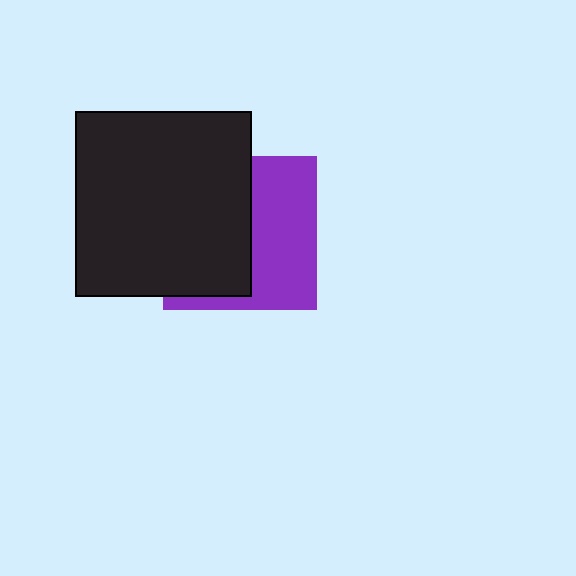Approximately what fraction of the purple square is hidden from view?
Roughly 53% of the purple square is hidden behind the black rectangle.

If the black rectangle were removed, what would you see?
You would see the complete purple square.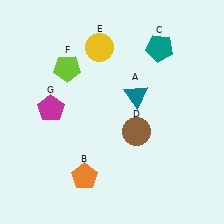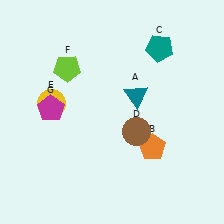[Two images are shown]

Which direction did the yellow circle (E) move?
The yellow circle (E) moved down.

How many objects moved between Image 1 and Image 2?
2 objects moved between the two images.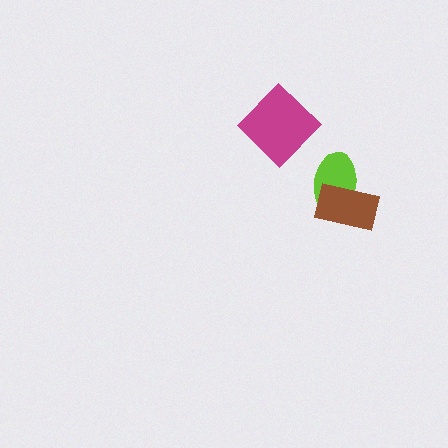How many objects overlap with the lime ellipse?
1 object overlaps with the lime ellipse.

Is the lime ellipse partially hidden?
Yes, it is partially covered by another shape.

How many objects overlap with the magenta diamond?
0 objects overlap with the magenta diamond.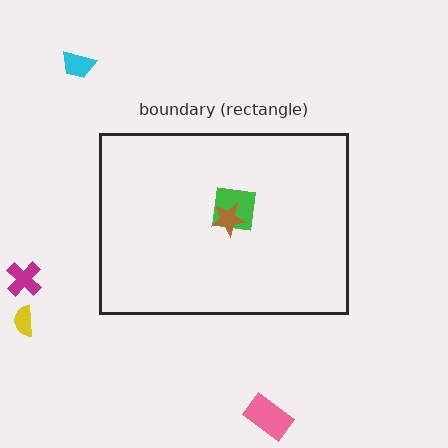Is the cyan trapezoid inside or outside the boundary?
Outside.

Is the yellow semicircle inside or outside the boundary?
Outside.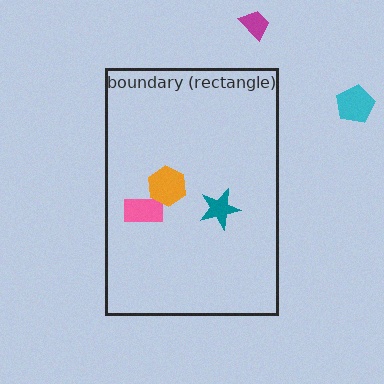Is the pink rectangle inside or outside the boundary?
Inside.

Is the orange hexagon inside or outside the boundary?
Inside.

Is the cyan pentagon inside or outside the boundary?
Outside.